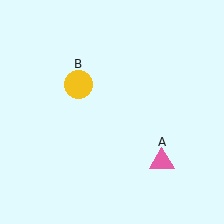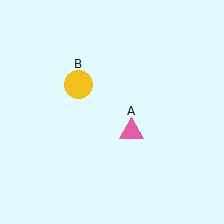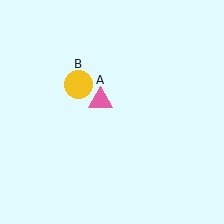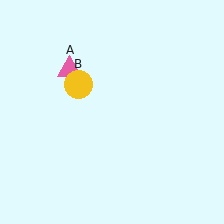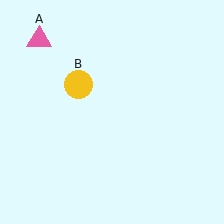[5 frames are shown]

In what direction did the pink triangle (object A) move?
The pink triangle (object A) moved up and to the left.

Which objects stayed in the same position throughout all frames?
Yellow circle (object B) remained stationary.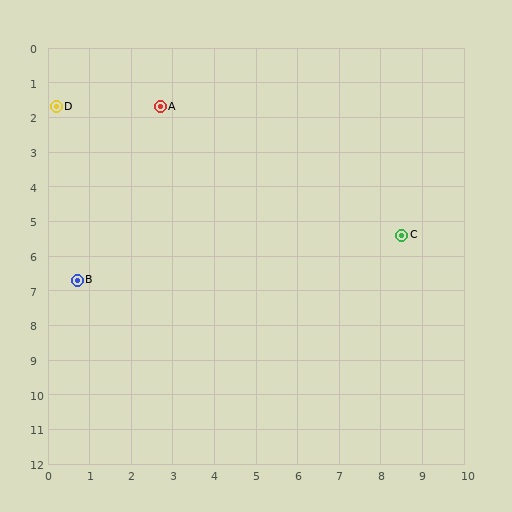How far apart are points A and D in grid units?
Points A and D are about 2.5 grid units apart.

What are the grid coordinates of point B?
Point B is at approximately (0.7, 6.7).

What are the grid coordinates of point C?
Point C is at approximately (8.5, 5.4).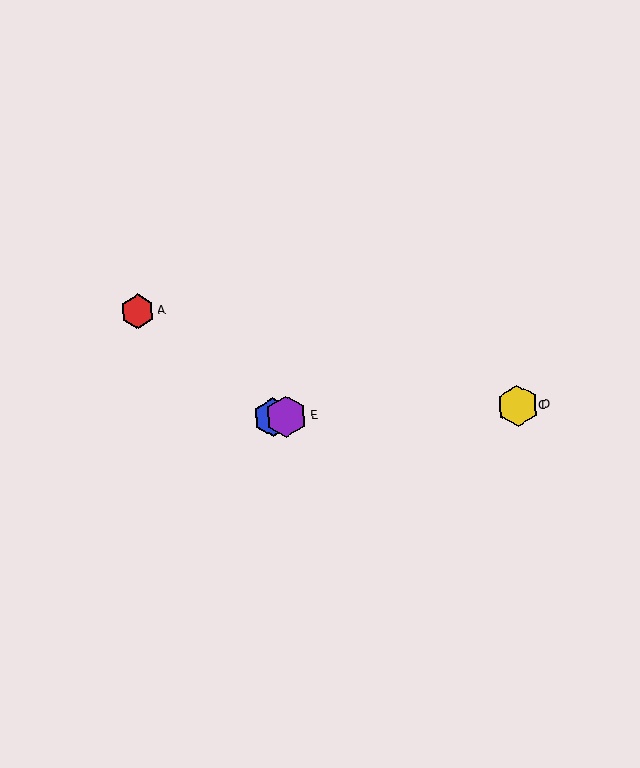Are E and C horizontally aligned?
Yes, both are at y≈417.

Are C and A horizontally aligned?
No, C is at y≈405 and A is at y≈311.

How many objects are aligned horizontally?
4 objects (B, C, D, E) are aligned horizontally.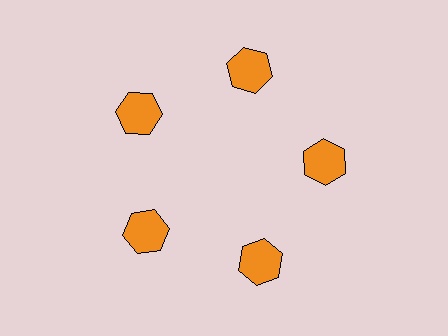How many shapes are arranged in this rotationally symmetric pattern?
There are 5 shapes, arranged in 5 groups of 1.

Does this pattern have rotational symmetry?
Yes, this pattern has 5-fold rotational symmetry. It looks the same after rotating 72 degrees around the center.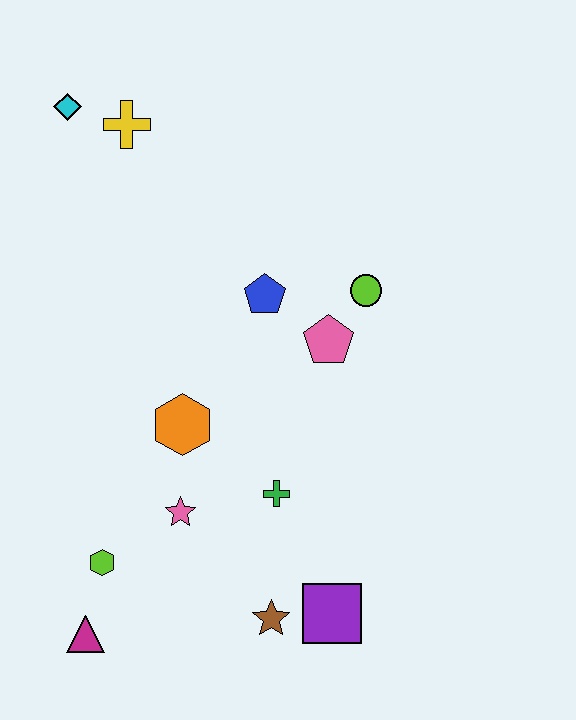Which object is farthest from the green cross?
The cyan diamond is farthest from the green cross.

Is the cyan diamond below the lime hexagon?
No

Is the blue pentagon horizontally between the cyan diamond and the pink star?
No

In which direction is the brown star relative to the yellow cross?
The brown star is below the yellow cross.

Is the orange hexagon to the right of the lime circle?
No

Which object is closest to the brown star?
The purple square is closest to the brown star.